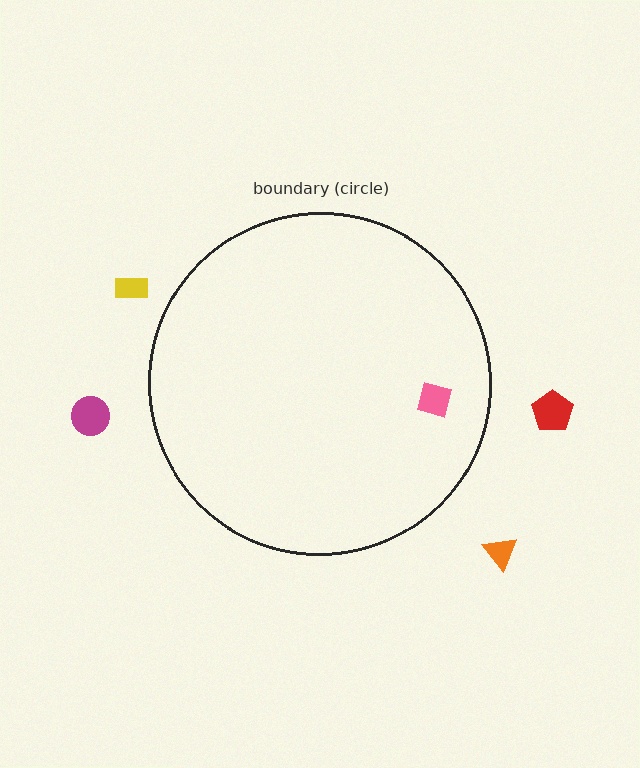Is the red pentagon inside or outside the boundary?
Outside.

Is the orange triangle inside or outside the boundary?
Outside.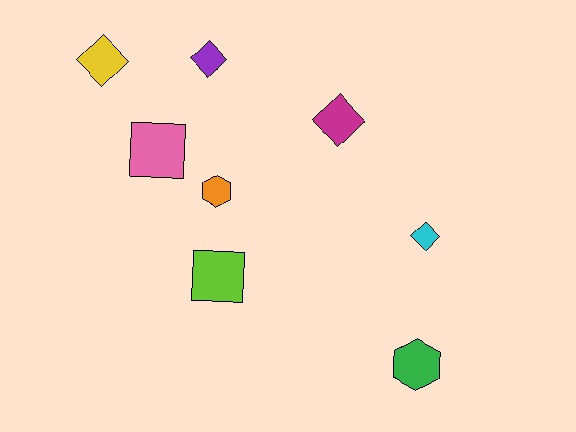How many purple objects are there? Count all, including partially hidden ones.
There is 1 purple object.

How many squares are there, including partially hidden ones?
There are 2 squares.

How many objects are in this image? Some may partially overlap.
There are 8 objects.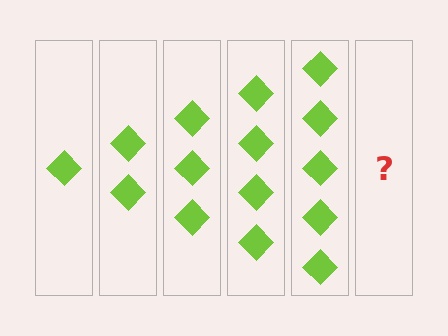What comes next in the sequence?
The next element should be 6 diamonds.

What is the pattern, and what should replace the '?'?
The pattern is that each step adds one more diamond. The '?' should be 6 diamonds.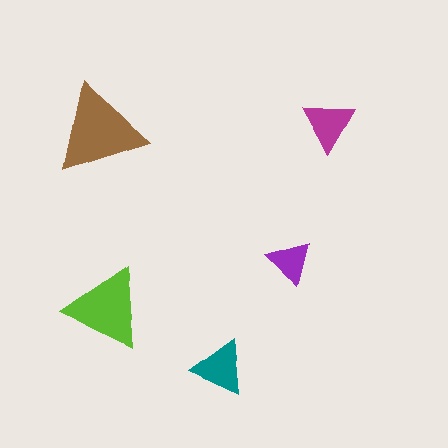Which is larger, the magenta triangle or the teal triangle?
The teal one.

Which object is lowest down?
The teal triangle is bottommost.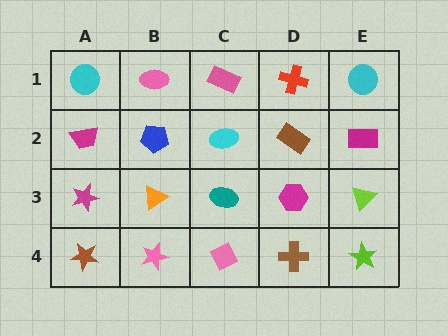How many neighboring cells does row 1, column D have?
3.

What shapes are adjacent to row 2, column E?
A cyan circle (row 1, column E), a lime triangle (row 3, column E), a brown rectangle (row 2, column D).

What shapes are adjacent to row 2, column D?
A red cross (row 1, column D), a magenta hexagon (row 3, column D), a cyan ellipse (row 2, column C), a magenta rectangle (row 2, column E).